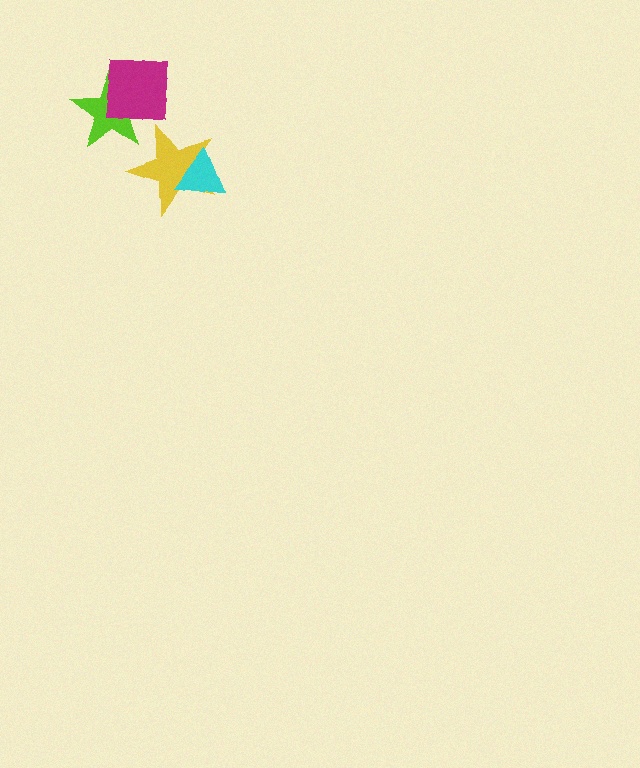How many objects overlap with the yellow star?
1 object overlaps with the yellow star.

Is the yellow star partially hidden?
Yes, it is partially covered by another shape.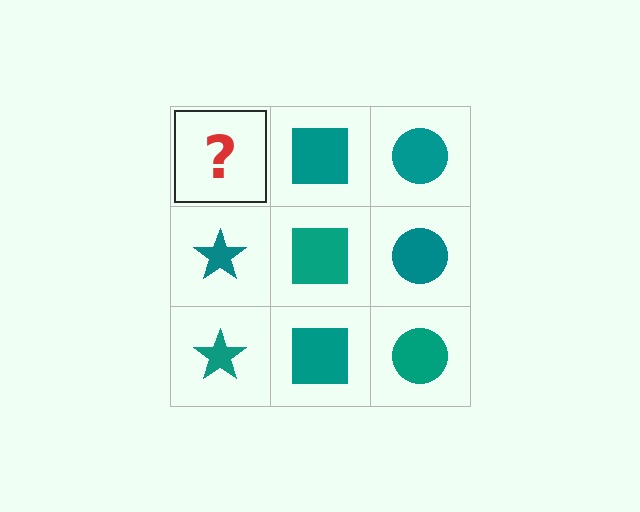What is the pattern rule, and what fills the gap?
The rule is that each column has a consistent shape. The gap should be filled with a teal star.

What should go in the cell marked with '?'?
The missing cell should contain a teal star.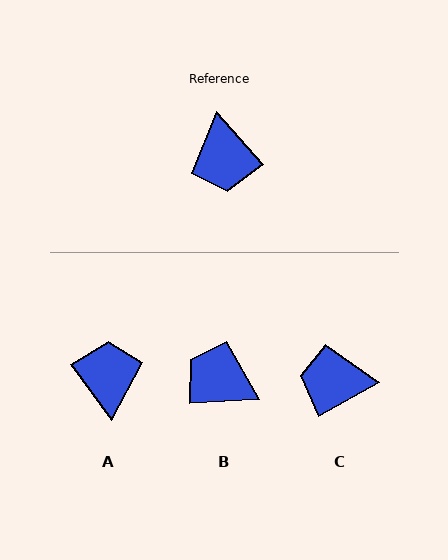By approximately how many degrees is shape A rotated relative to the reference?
Approximately 174 degrees counter-clockwise.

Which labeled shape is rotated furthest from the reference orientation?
A, about 174 degrees away.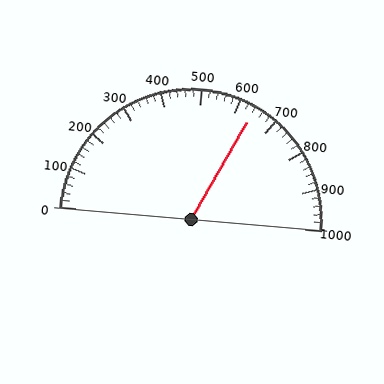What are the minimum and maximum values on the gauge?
The gauge ranges from 0 to 1000.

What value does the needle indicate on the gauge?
The needle indicates approximately 640.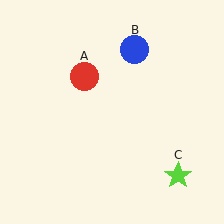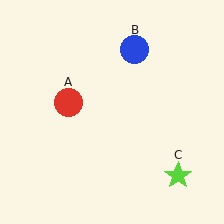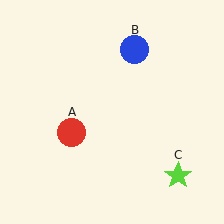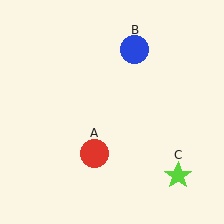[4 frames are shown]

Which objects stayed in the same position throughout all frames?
Blue circle (object B) and lime star (object C) remained stationary.